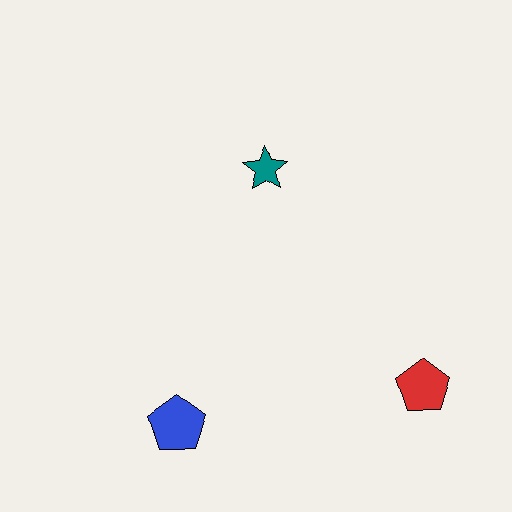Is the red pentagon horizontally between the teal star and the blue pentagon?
No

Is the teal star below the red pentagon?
No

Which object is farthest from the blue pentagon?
The teal star is farthest from the blue pentagon.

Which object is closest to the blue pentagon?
The red pentagon is closest to the blue pentagon.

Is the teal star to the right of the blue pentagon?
Yes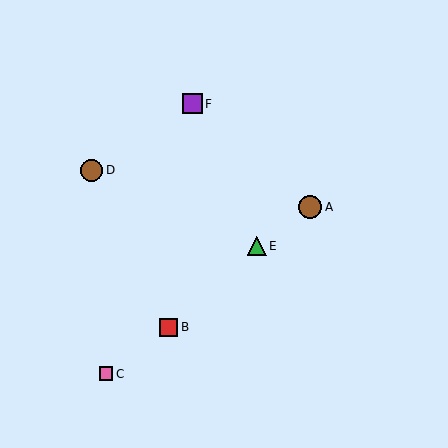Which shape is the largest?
The brown circle (labeled A) is the largest.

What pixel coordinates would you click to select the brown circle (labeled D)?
Click at (92, 171) to select the brown circle D.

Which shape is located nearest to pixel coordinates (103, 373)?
The pink square (labeled C) at (106, 374) is nearest to that location.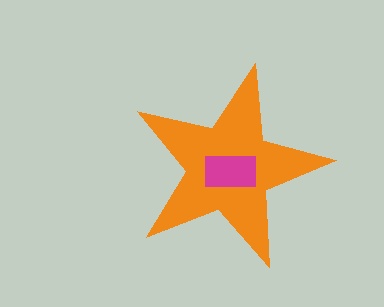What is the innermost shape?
The magenta rectangle.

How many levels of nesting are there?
2.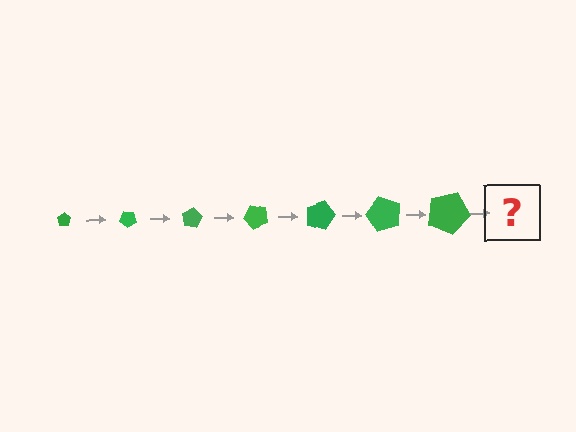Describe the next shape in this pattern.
It should be a pentagon, larger than the previous one and rotated 280 degrees from the start.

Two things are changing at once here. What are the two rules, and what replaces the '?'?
The two rules are that the pentagon grows larger each step and it rotates 40 degrees each step. The '?' should be a pentagon, larger than the previous one and rotated 280 degrees from the start.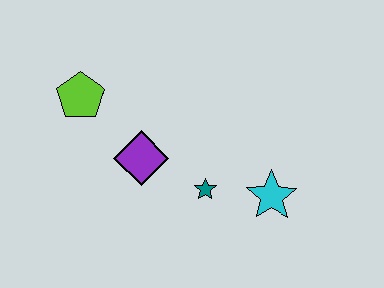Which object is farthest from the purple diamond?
The cyan star is farthest from the purple diamond.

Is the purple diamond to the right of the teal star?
No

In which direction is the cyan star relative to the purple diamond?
The cyan star is to the right of the purple diamond.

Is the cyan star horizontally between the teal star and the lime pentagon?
No